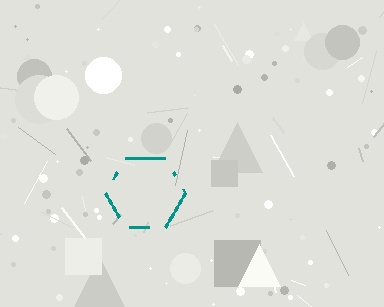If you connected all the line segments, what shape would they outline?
They would outline a hexagon.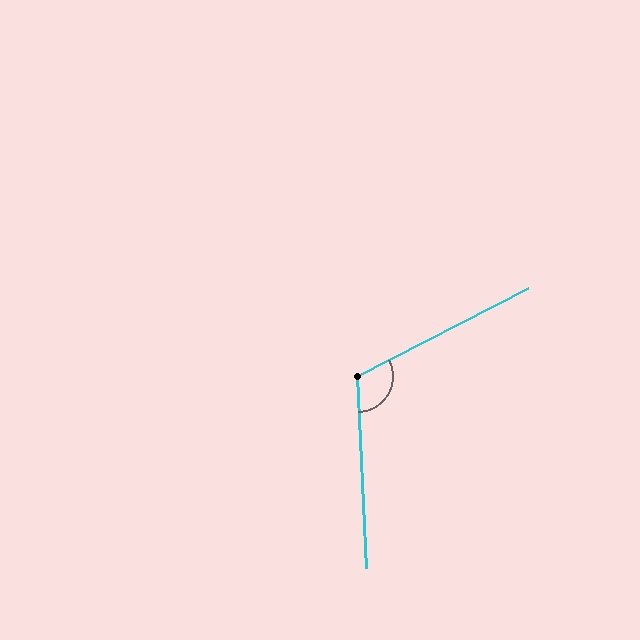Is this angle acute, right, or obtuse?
It is obtuse.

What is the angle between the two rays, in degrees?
Approximately 114 degrees.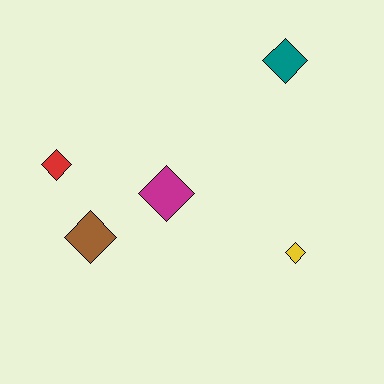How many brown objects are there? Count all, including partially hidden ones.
There is 1 brown object.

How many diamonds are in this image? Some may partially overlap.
There are 5 diamonds.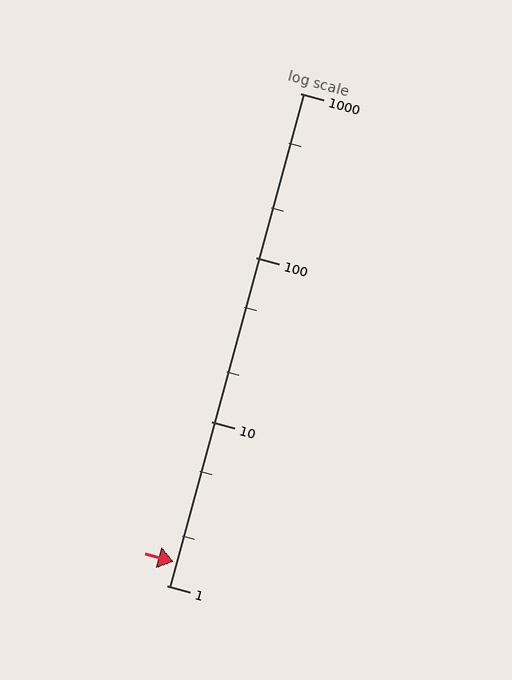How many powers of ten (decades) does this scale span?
The scale spans 3 decades, from 1 to 1000.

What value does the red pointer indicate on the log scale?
The pointer indicates approximately 1.4.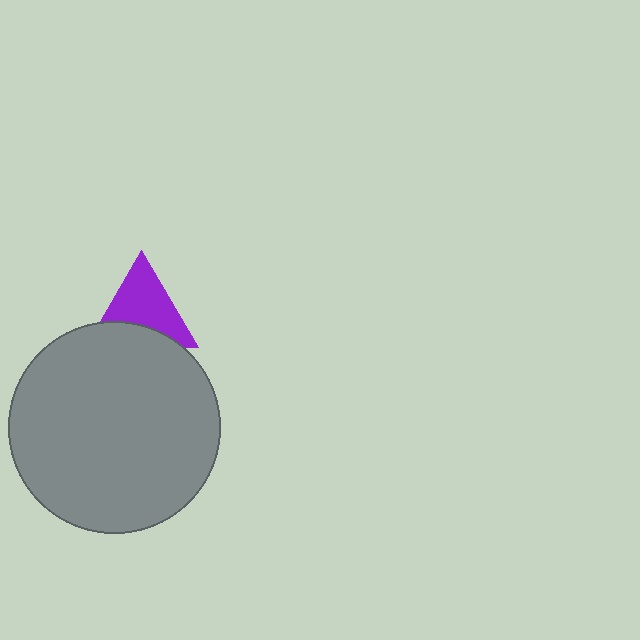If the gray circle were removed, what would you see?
You would see the complete purple triangle.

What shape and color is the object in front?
The object in front is a gray circle.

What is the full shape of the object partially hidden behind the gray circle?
The partially hidden object is a purple triangle.